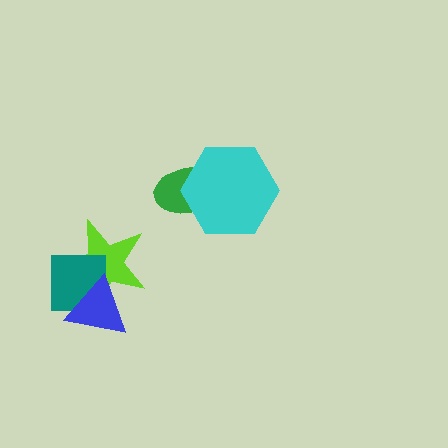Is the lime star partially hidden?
Yes, it is partially covered by another shape.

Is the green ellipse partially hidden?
Yes, it is partially covered by another shape.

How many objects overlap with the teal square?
2 objects overlap with the teal square.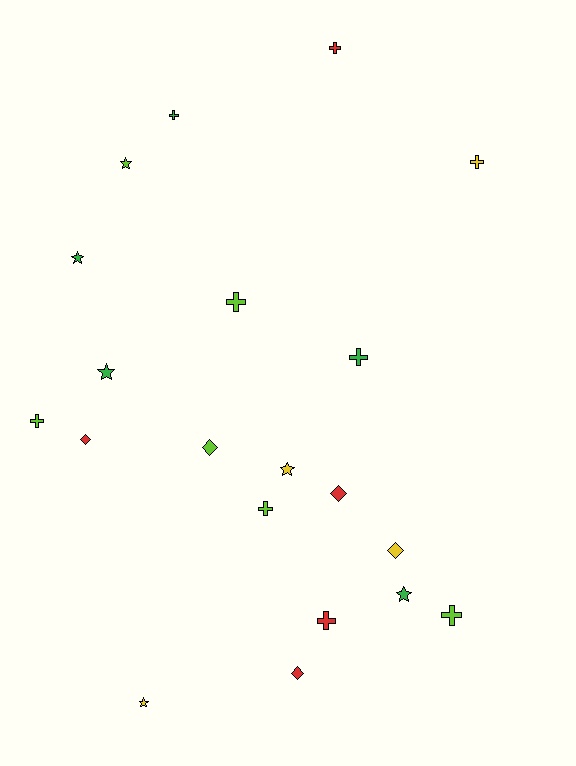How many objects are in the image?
There are 20 objects.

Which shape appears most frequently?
Cross, with 9 objects.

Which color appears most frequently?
Lime, with 6 objects.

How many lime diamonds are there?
There is 1 lime diamond.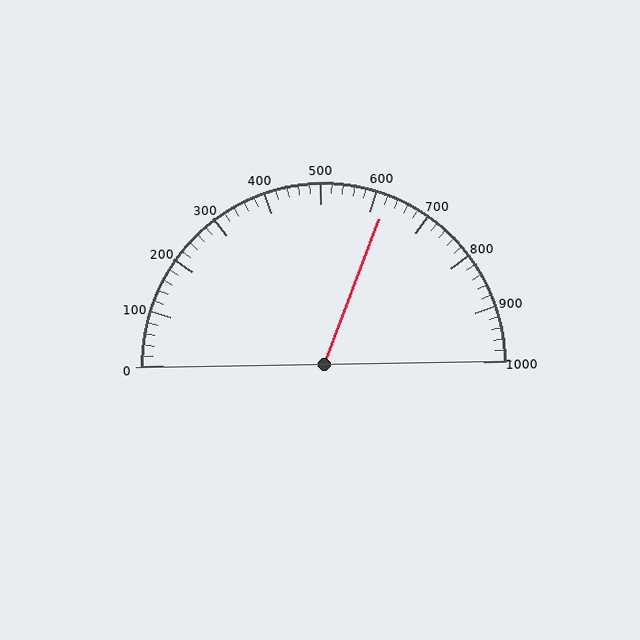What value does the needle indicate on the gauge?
The needle indicates approximately 620.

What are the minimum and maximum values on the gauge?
The gauge ranges from 0 to 1000.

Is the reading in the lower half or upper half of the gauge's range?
The reading is in the upper half of the range (0 to 1000).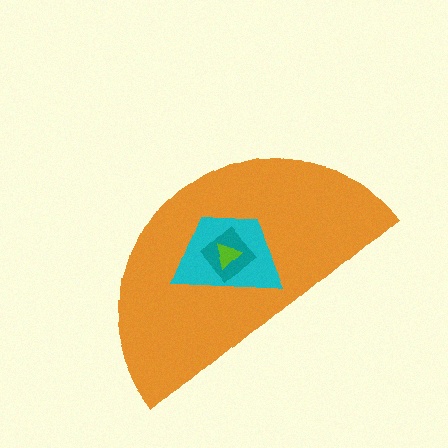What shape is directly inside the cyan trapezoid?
The teal diamond.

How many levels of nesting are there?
4.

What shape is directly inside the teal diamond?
The lime triangle.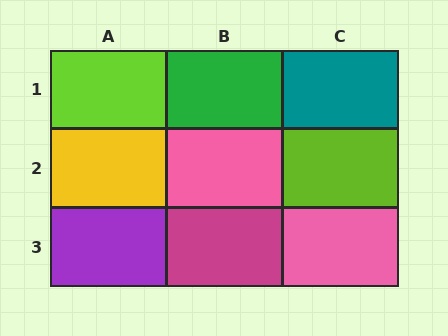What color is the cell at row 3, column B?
Magenta.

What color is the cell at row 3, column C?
Pink.